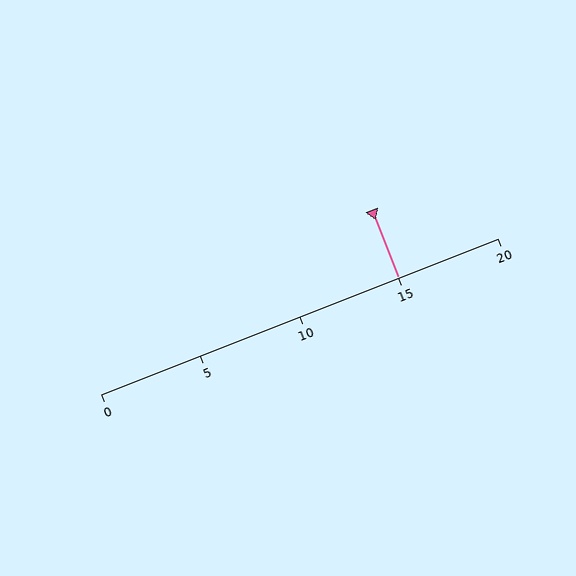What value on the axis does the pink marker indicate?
The marker indicates approximately 15.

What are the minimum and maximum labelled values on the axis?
The axis runs from 0 to 20.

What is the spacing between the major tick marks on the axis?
The major ticks are spaced 5 apart.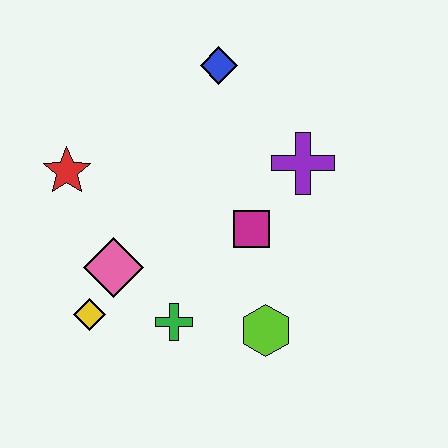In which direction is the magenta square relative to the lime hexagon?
The magenta square is above the lime hexagon.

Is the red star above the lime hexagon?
Yes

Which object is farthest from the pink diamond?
The blue diamond is farthest from the pink diamond.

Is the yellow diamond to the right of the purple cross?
No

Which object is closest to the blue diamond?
The purple cross is closest to the blue diamond.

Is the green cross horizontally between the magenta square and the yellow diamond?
Yes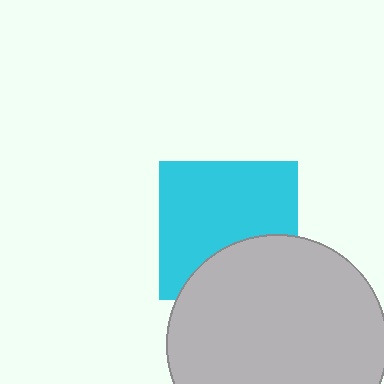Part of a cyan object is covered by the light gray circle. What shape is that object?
It is a square.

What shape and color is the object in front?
The object in front is a light gray circle.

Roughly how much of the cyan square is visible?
Most of it is visible (roughly 68%).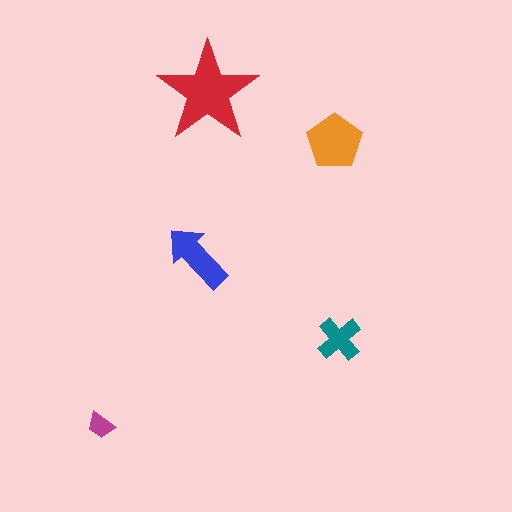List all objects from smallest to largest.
The magenta trapezoid, the teal cross, the blue arrow, the orange pentagon, the red star.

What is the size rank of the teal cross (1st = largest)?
4th.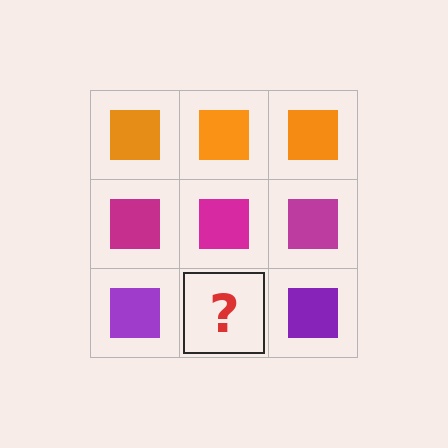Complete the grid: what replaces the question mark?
The question mark should be replaced with a purple square.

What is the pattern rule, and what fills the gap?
The rule is that each row has a consistent color. The gap should be filled with a purple square.